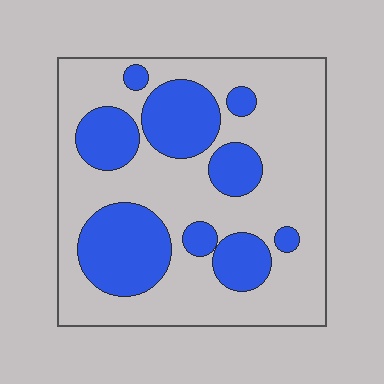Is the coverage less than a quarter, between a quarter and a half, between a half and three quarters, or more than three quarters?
Between a quarter and a half.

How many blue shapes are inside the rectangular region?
9.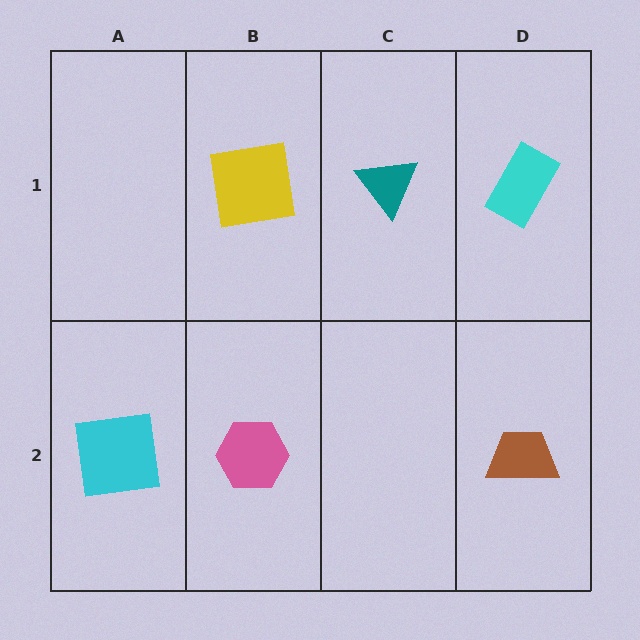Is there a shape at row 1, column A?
No, that cell is empty.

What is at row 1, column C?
A teal triangle.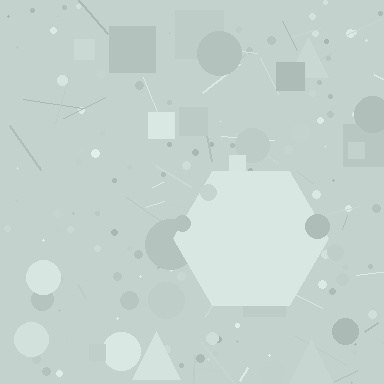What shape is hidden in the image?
A hexagon is hidden in the image.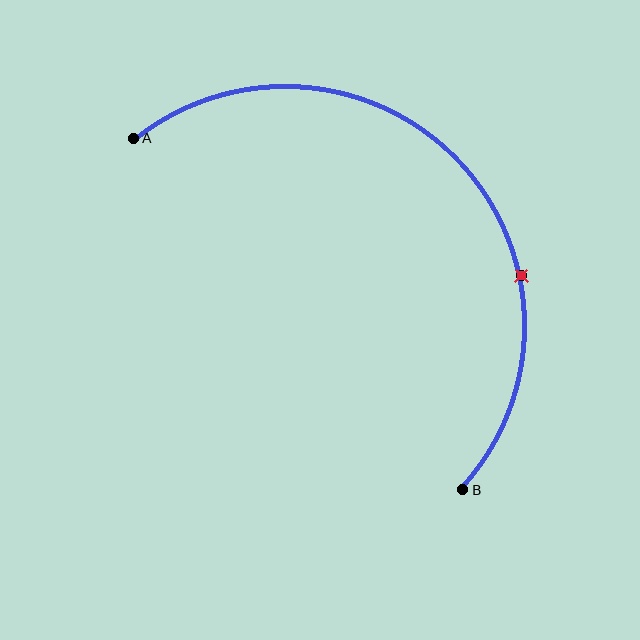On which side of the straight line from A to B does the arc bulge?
The arc bulges above and to the right of the straight line connecting A and B.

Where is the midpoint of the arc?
The arc midpoint is the point on the curve farthest from the straight line joining A and B. It sits above and to the right of that line.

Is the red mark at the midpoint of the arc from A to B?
No. The red mark lies on the arc but is closer to endpoint B. The arc midpoint would be at the point on the curve equidistant along the arc from both A and B.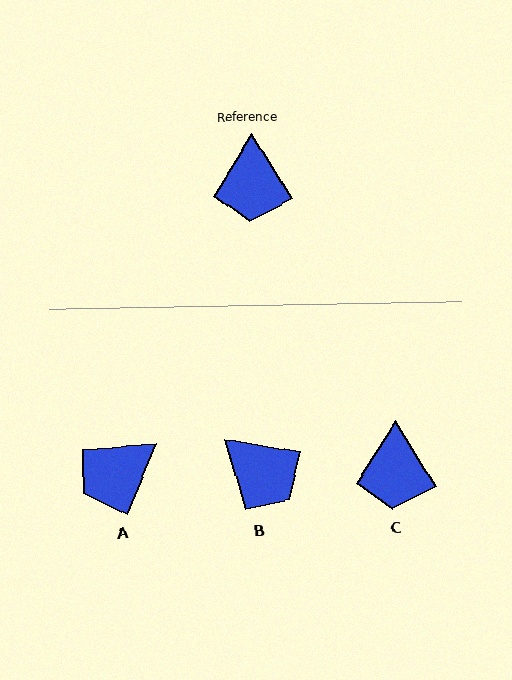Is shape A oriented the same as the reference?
No, it is off by about 54 degrees.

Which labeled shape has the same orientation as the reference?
C.